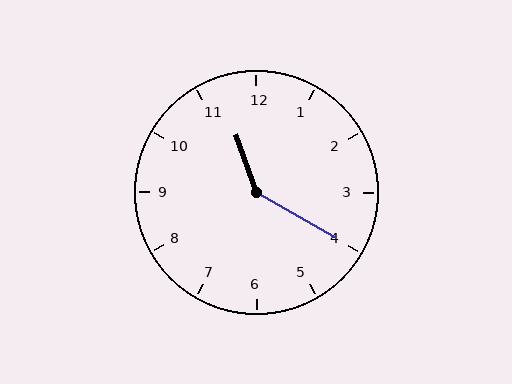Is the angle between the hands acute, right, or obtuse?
It is obtuse.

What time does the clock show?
11:20.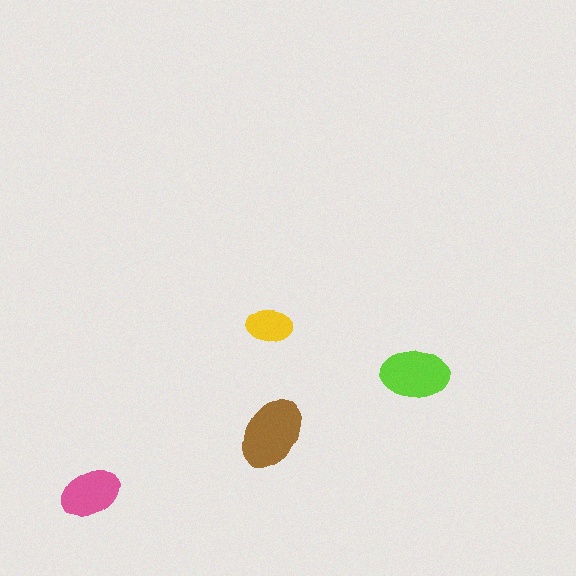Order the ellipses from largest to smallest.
the brown one, the lime one, the pink one, the yellow one.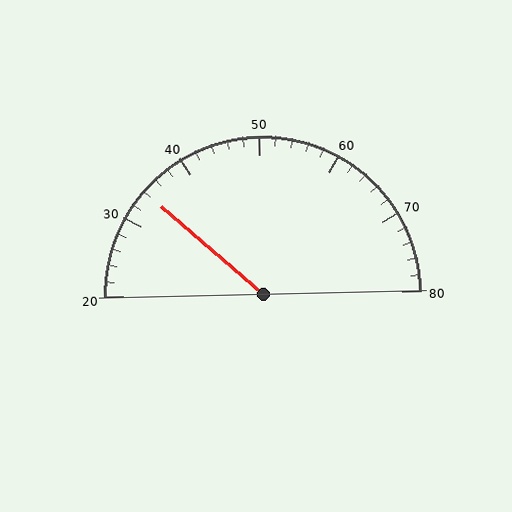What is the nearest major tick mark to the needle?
The nearest major tick mark is 30.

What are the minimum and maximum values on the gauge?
The gauge ranges from 20 to 80.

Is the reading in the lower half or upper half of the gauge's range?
The reading is in the lower half of the range (20 to 80).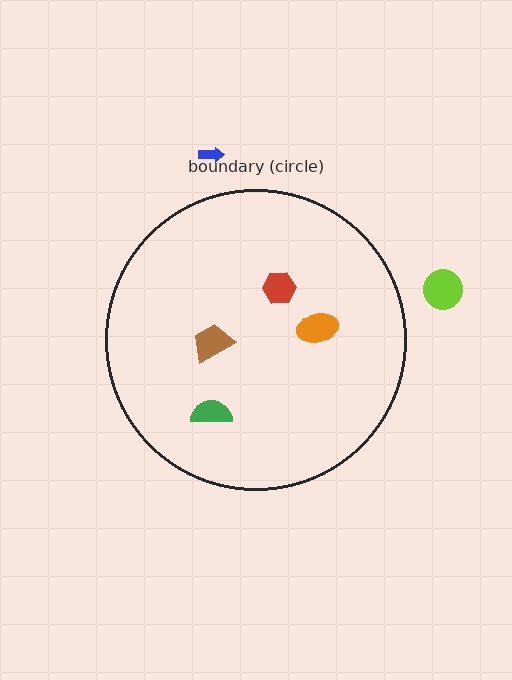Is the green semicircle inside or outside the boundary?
Inside.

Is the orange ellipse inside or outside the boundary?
Inside.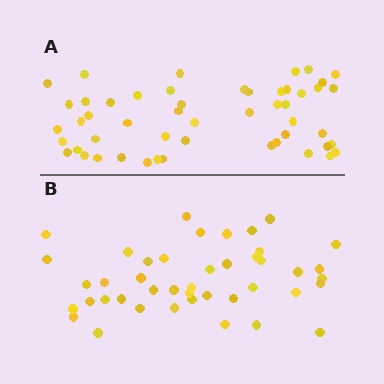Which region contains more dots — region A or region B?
Region A (the top region) has more dots.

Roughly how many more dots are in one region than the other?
Region A has roughly 8 or so more dots than region B.